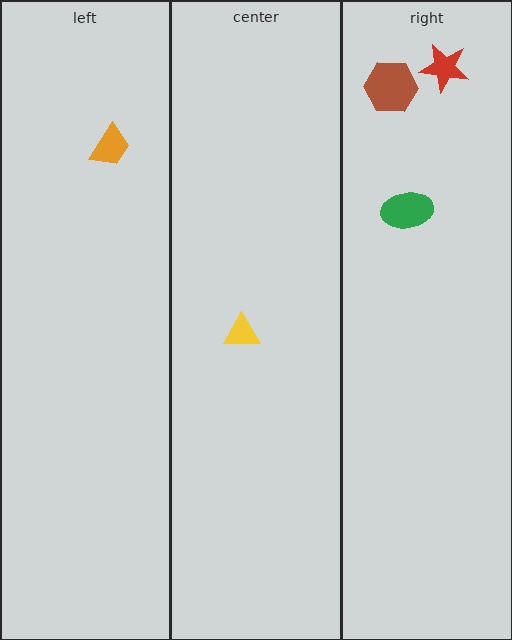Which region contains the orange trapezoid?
The left region.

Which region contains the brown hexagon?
The right region.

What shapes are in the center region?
The yellow triangle.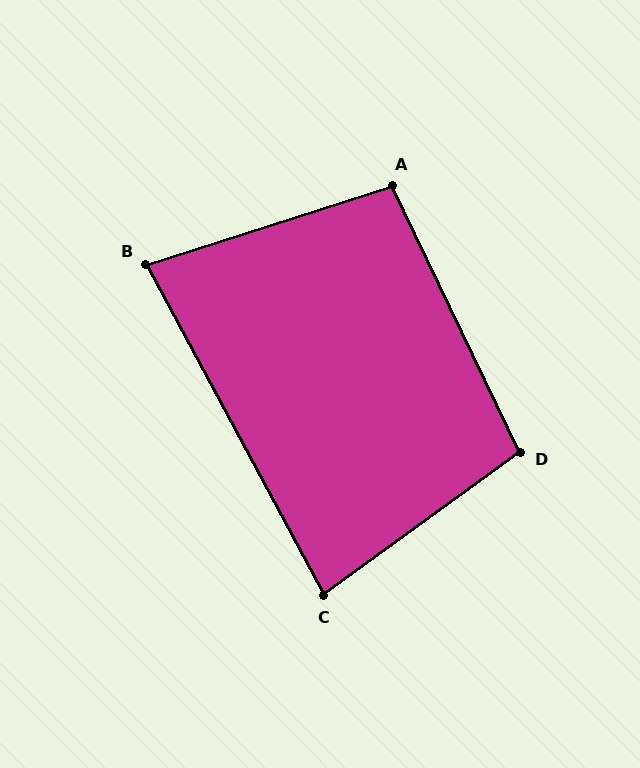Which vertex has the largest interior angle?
D, at approximately 101 degrees.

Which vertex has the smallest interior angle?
B, at approximately 79 degrees.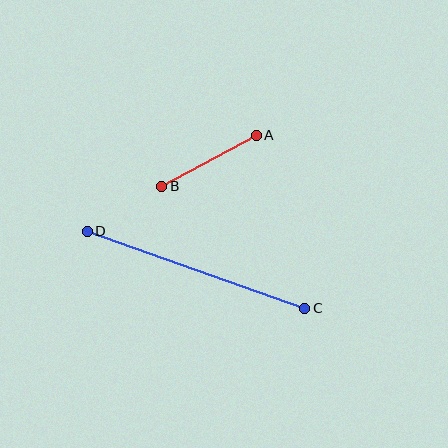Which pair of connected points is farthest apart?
Points C and D are farthest apart.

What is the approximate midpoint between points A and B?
The midpoint is at approximately (209, 161) pixels.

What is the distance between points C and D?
The distance is approximately 231 pixels.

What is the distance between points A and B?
The distance is approximately 107 pixels.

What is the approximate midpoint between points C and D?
The midpoint is at approximately (196, 270) pixels.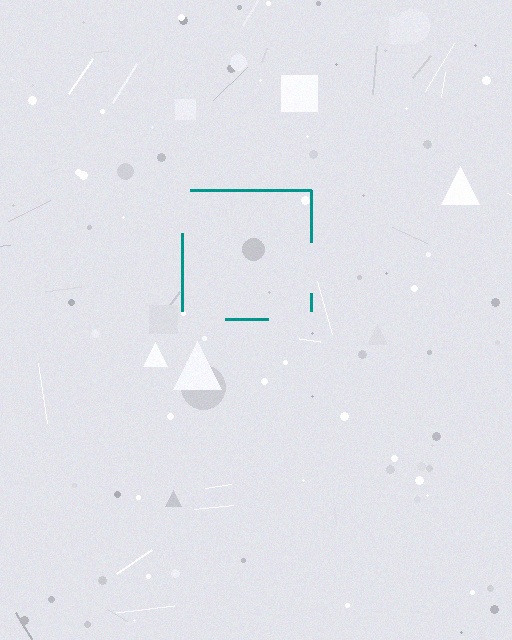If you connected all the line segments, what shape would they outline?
They would outline a square.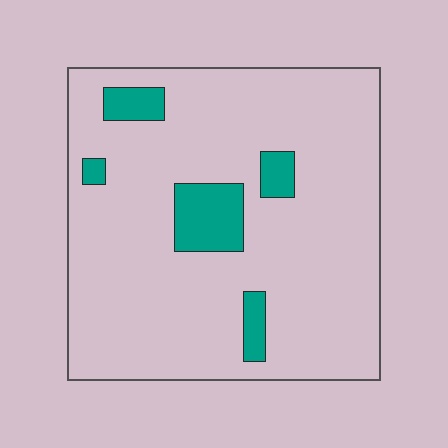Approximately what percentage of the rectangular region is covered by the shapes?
Approximately 10%.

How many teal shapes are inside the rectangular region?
5.